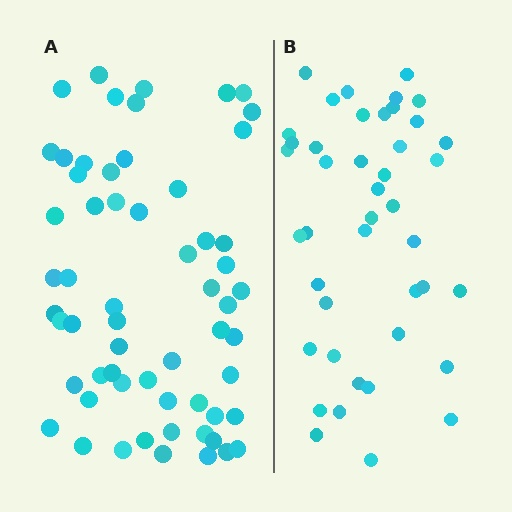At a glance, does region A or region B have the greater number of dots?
Region A (the left region) has more dots.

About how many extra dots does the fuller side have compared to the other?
Region A has approximately 15 more dots than region B.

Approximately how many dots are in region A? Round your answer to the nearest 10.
About 60 dots.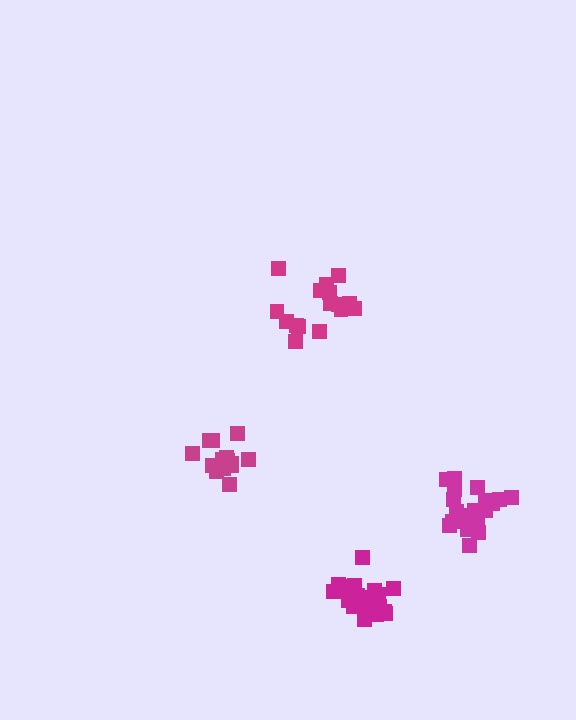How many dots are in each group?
Group 1: 21 dots, Group 2: 16 dots, Group 3: 21 dots, Group 4: 16 dots (74 total).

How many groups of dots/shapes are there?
There are 4 groups.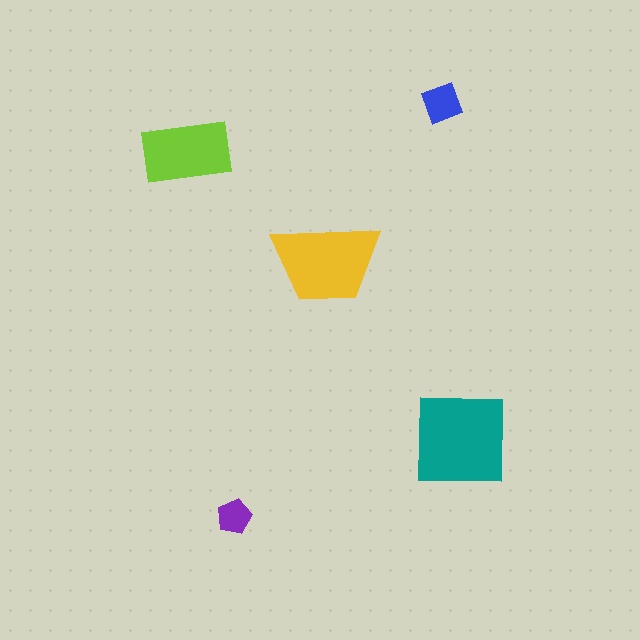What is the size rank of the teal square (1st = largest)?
1st.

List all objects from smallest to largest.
The purple pentagon, the blue square, the lime rectangle, the yellow trapezoid, the teal square.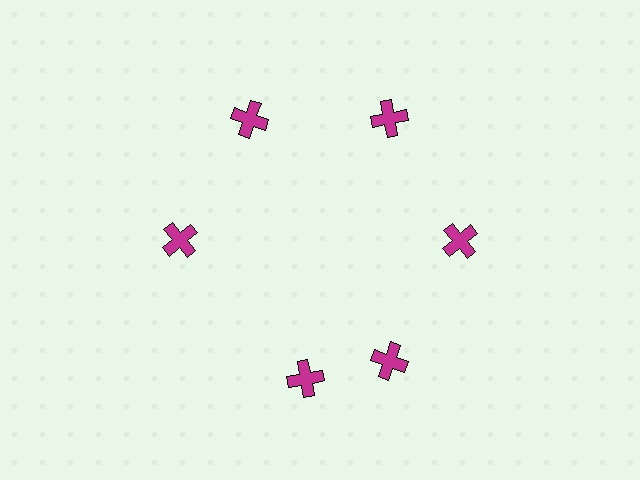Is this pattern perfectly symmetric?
No. The 6 magenta crosses are arranged in a ring, but one element near the 7 o'clock position is rotated out of alignment along the ring, breaking the 6-fold rotational symmetry.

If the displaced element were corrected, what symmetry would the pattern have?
It would have 6-fold rotational symmetry — the pattern would map onto itself every 60 degrees.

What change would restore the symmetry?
The symmetry would be restored by rotating it back into even spacing with its neighbors so that all 6 crosses sit at equal angles and equal distance from the center.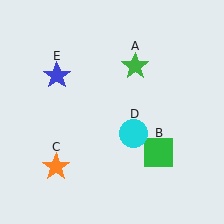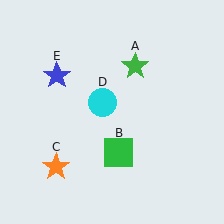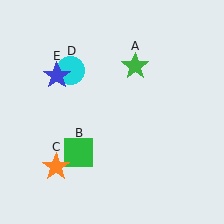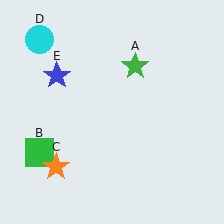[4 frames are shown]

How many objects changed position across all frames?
2 objects changed position: green square (object B), cyan circle (object D).